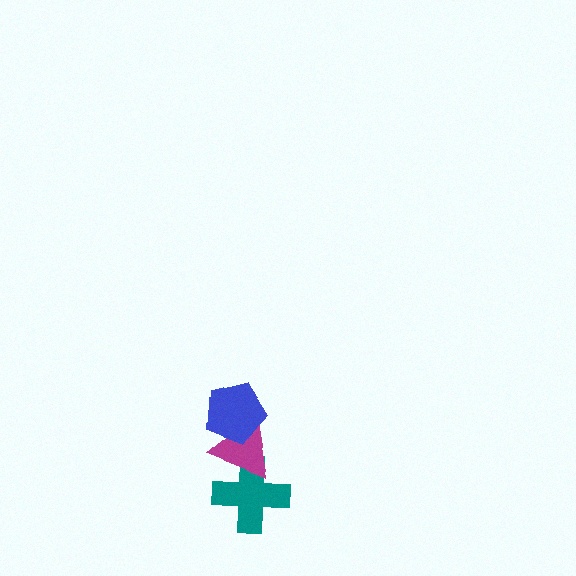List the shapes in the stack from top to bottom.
From top to bottom: the blue pentagon, the magenta triangle, the teal cross.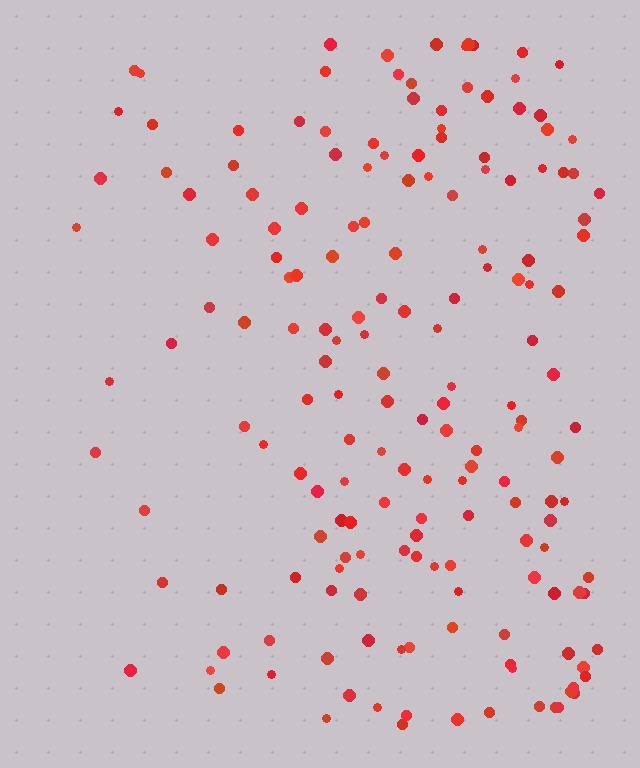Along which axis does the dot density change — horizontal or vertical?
Horizontal.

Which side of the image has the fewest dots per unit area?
The left.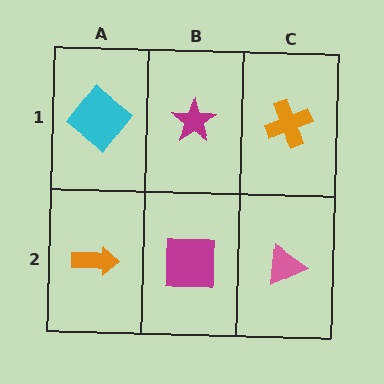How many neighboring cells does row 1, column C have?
2.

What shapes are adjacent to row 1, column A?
An orange arrow (row 2, column A), a magenta star (row 1, column B).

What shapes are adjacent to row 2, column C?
An orange cross (row 1, column C), a magenta square (row 2, column B).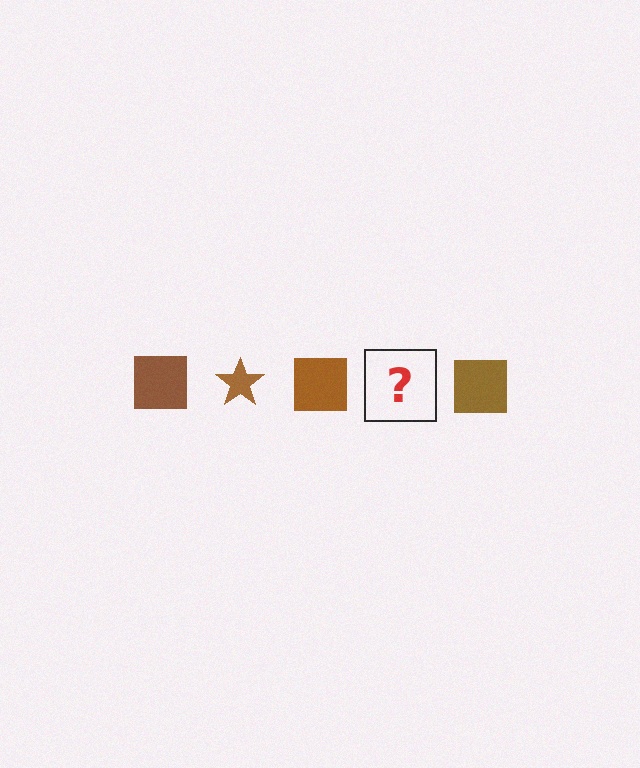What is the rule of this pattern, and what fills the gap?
The rule is that the pattern cycles through square, star shapes in brown. The gap should be filled with a brown star.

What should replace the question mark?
The question mark should be replaced with a brown star.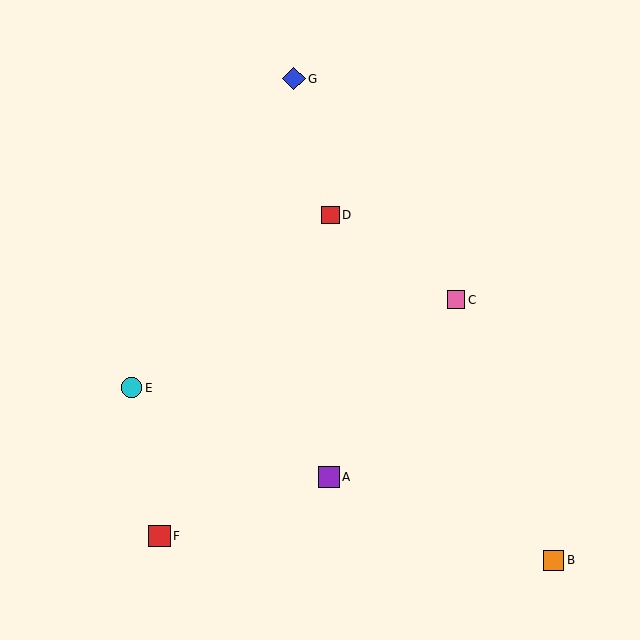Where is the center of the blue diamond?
The center of the blue diamond is at (294, 79).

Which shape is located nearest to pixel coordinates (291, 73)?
The blue diamond (labeled G) at (294, 79) is nearest to that location.